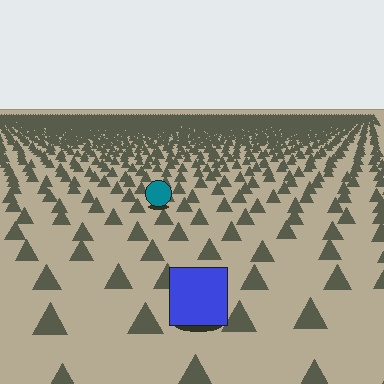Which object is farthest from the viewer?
The teal circle is farthest from the viewer. It appears smaller and the ground texture around it is denser.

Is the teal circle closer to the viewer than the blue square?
No. The blue square is closer — you can tell from the texture gradient: the ground texture is coarser near it.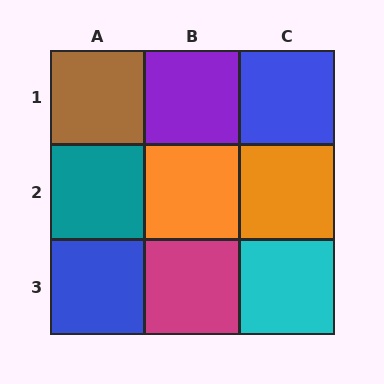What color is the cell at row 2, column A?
Teal.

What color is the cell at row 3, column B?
Magenta.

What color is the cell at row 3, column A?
Blue.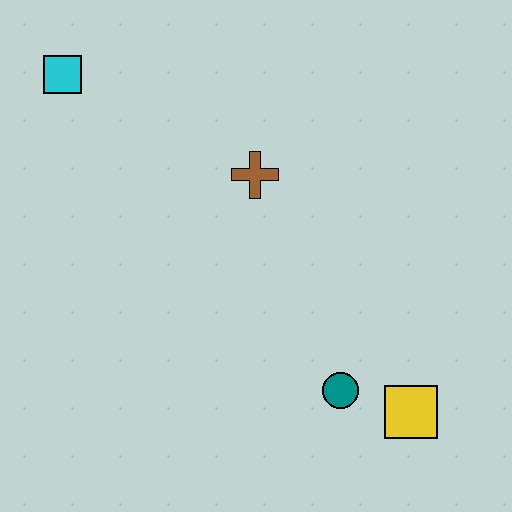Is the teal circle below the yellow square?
No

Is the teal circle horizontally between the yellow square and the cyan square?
Yes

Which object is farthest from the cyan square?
The yellow square is farthest from the cyan square.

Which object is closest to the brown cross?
The cyan square is closest to the brown cross.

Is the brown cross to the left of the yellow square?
Yes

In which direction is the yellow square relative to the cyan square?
The yellow square is to the right of the cyan square.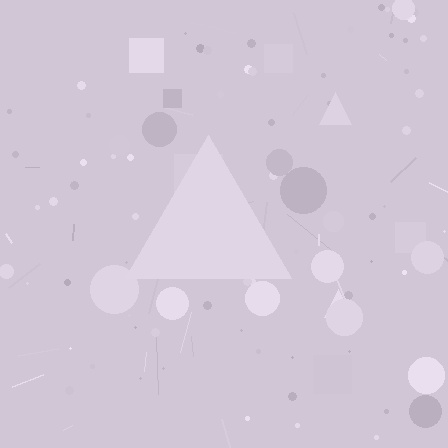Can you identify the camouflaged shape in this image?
The camouflaged shape is a triangle.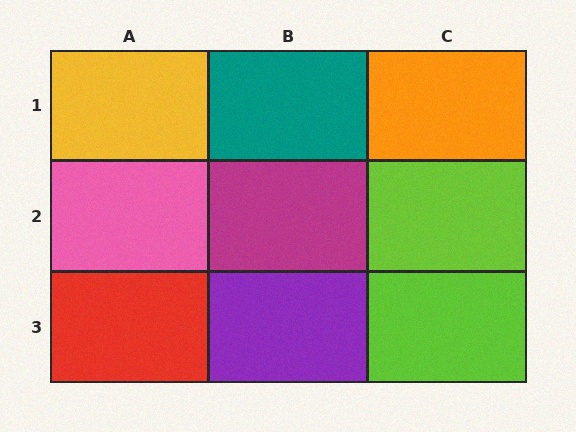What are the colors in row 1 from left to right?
Yellow, teal, orange.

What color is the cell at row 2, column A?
Pink.